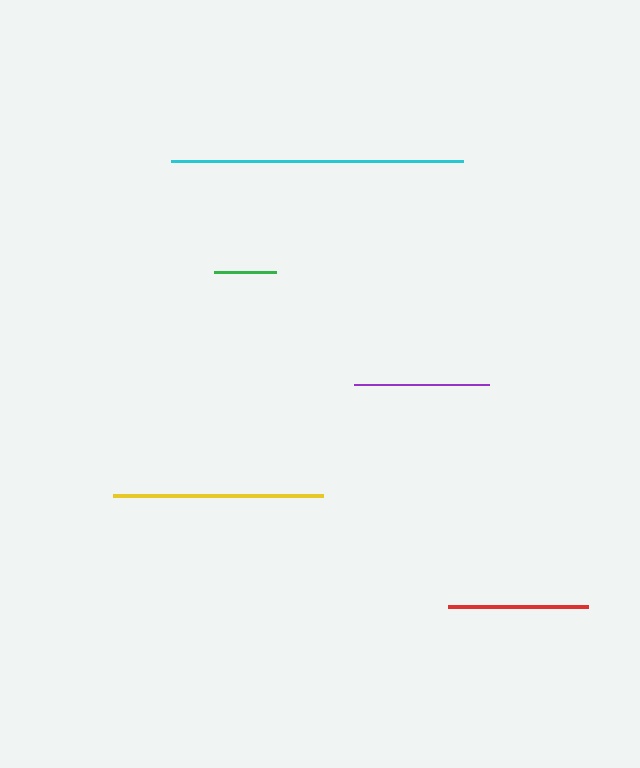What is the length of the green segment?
The green segment is approximately 62 pixels long.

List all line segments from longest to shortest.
From longest to shortest: cyan, yellow, red, purple, green.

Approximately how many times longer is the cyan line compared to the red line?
The cyan line is approximately 2.1 times the length of the red line.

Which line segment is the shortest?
The green line is the shortest at approximately 62 pixels.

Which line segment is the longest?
The cyan line is the longest at approximately 291 pixels.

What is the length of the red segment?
The red segment is approximately 140 pixels long.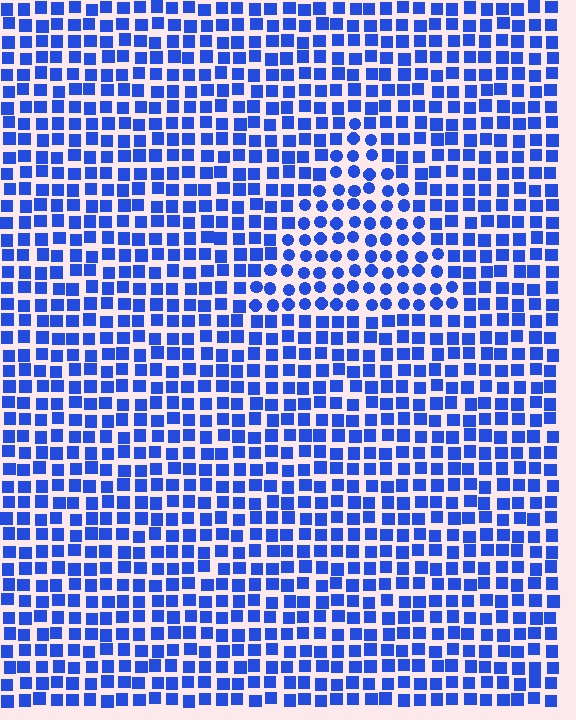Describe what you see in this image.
The image is filled with small blue elements arranged in a uniform grid. A triangle-shaped region contains circles, while the surrounding area contains squares. The boundary is defined purely by the change in element shape.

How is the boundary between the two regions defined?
The boundary is defined by a change in element shape: circles inside vs. squares outside. All elements share the same color and spacing.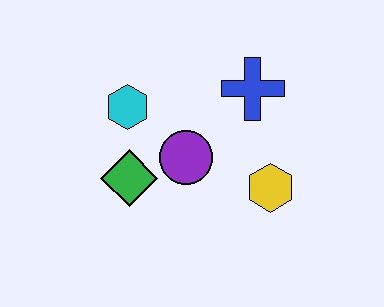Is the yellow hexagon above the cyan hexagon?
No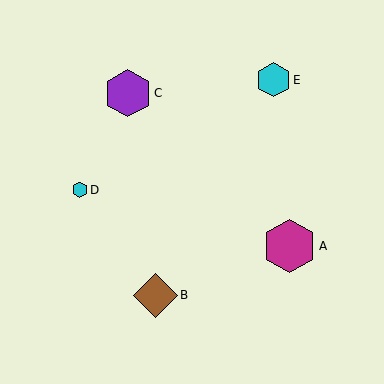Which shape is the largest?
The magenta hexagon (labeled A) is the largest.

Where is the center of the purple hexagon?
The center of the purple hexagon is at (128, 93).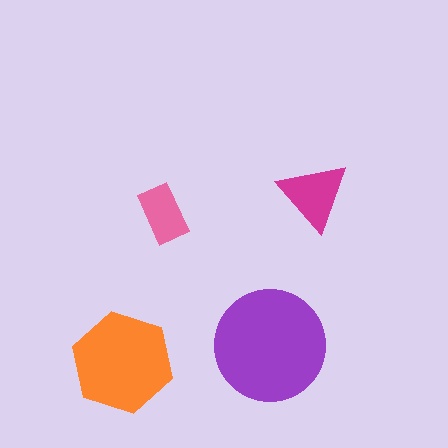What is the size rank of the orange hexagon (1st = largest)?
2nd.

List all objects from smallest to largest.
The pink rectangle, the magenta triangle, the orange hexagon, the purple circle.